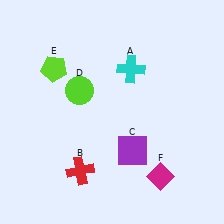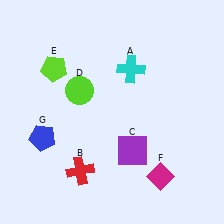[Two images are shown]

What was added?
A blue pentagon (G) was added in Image 2.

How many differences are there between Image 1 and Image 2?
There is 1 difference between the two images.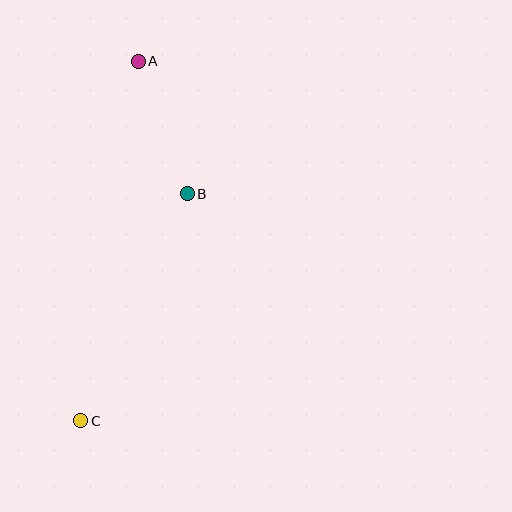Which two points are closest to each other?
Points A and B are closest to each other.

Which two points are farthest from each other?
Points A and C are farthest from each other.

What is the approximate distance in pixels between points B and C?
The distance between B and C is approximately 251 pixels.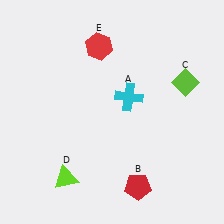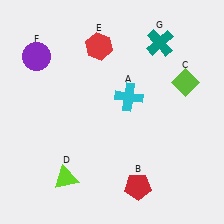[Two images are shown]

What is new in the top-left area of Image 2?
A purple circle (F) was added in the top-left area of Image 2.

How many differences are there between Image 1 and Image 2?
There are 2 differences between the two images.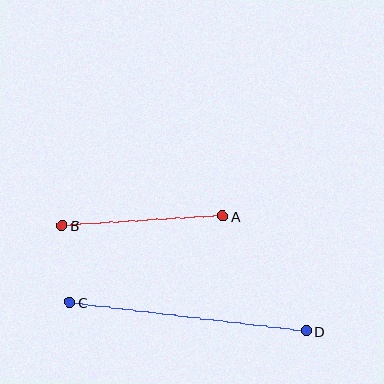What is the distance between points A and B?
The distance is approximately 161 pixels.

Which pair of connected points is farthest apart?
Points C and D are farthest apart.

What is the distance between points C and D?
The distance is approximately 238 pixels.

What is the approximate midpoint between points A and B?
The midpoint is at approximately (142, 221) pixels.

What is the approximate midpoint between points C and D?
The midpoint is at approximately (188, 317) pixels.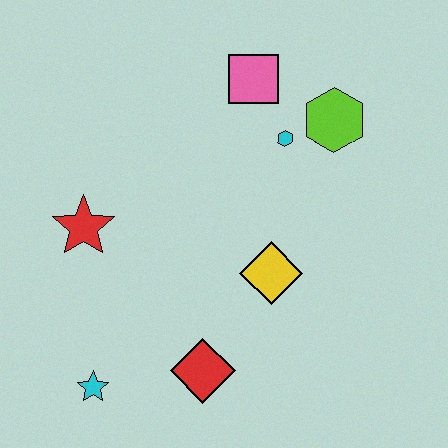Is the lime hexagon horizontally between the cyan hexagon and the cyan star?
No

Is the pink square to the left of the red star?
No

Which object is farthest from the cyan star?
The lime hexagon is farthest from the cyan star.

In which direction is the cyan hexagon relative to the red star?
The cyan hexagon is to the right of the red star.